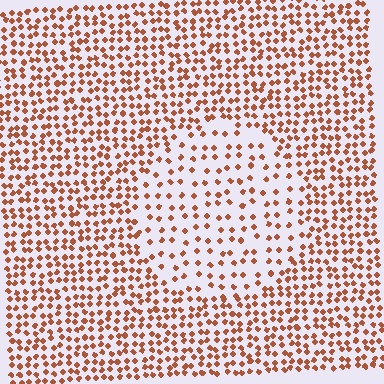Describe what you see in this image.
The image contains small brown elements arranged at two different densities. A circle-shaped region is visible where the elements are less densely packed than the surrounding area.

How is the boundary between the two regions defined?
The boundary is defined by a change in element density (approximately 2.1x ratio). All elements are the same color, size, and shape.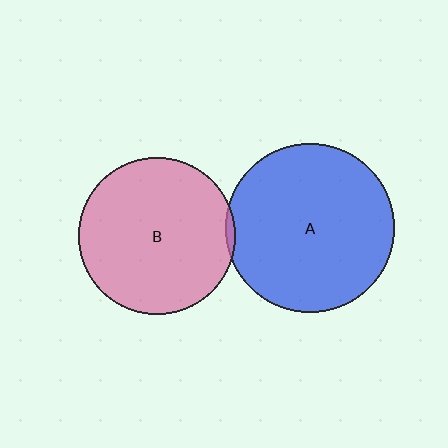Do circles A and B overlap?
Yes.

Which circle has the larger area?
Circle A (blue).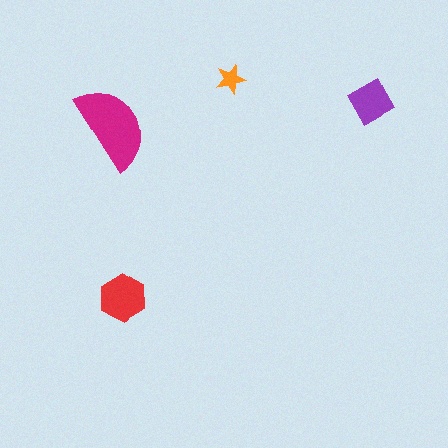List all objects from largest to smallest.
The magenta semicircle, the red hexagon, the purple diamond, the orange star.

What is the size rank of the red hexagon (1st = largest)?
2nd.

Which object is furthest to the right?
The purple diamond is rightmost.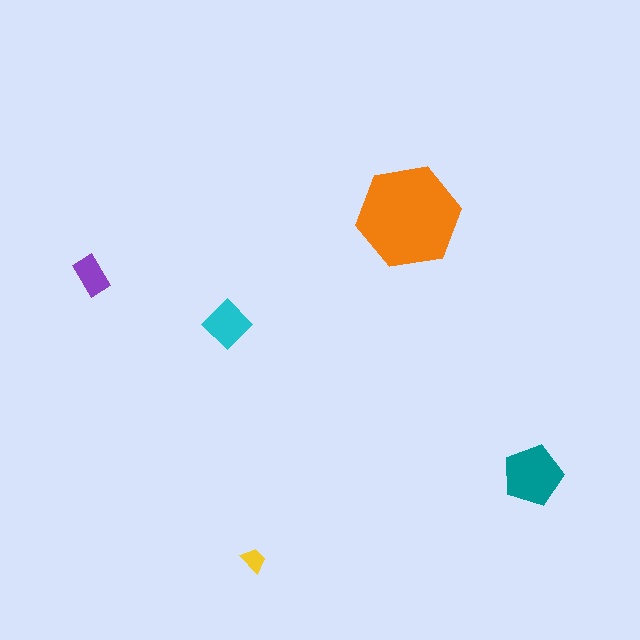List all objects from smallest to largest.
The yellow trapezoid, the purple rectangle, the cyan diamond, the teal pentagon, the orange hexagon.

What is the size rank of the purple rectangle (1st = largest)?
4th.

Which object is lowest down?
The yellow trapezoid is bottommost.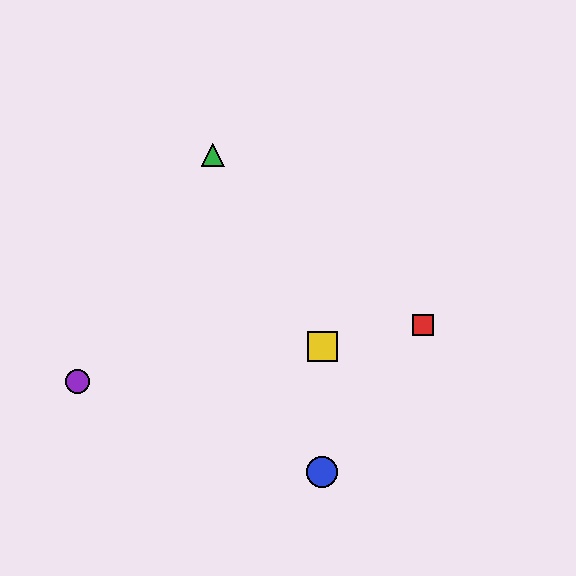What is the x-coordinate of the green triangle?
The green triangle is at x≈213.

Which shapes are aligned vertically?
The blue circle, the yellow square are aligned vertically.